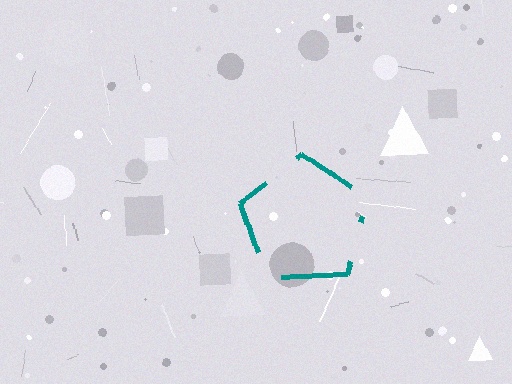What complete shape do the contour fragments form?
The contour fragments form a pentagon.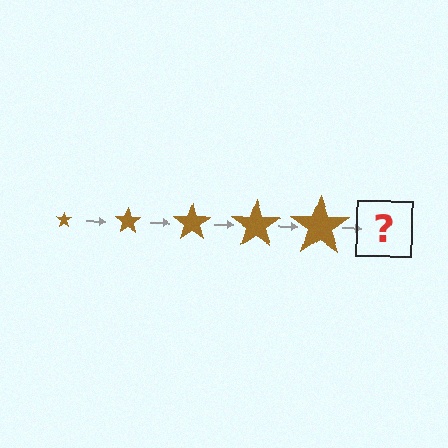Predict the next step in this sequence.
The next step is a brown star, larger than the previous one.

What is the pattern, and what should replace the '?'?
The pattern is that the star gets progressively larger each step. The '?' should be a brown star, larger than the previous one.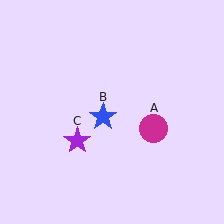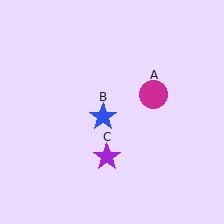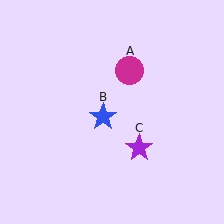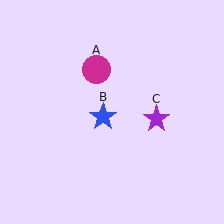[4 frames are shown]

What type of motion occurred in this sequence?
The magenta circle (object A), purple star (object C) rotated counterclockwise around the center of the scene.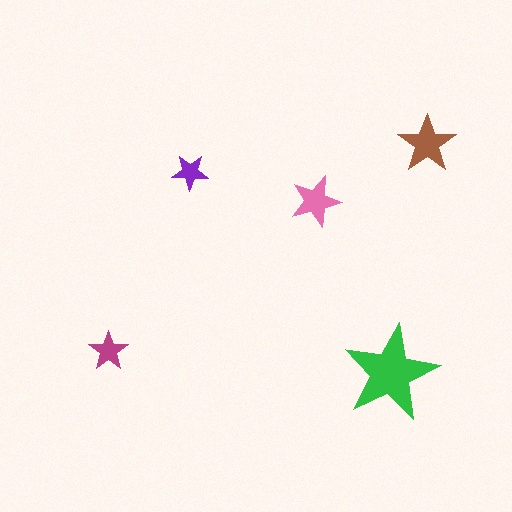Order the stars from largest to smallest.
the green one, the brown one, the pink one, the magenta one, the purple one.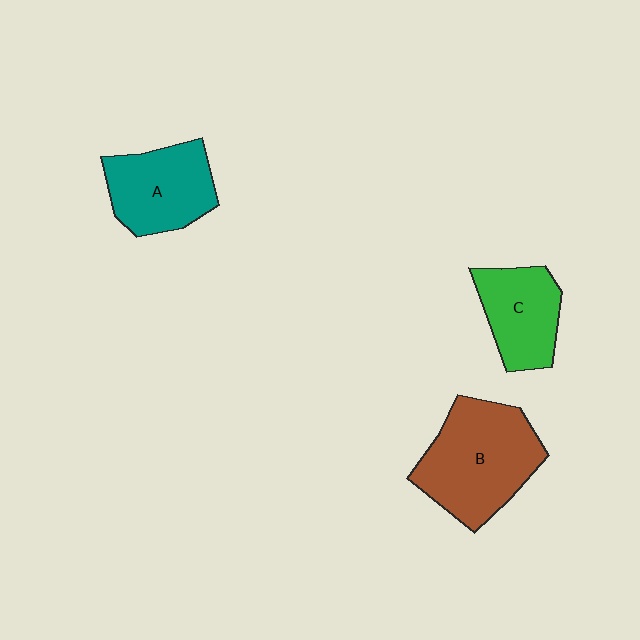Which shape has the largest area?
Shape B (brown).